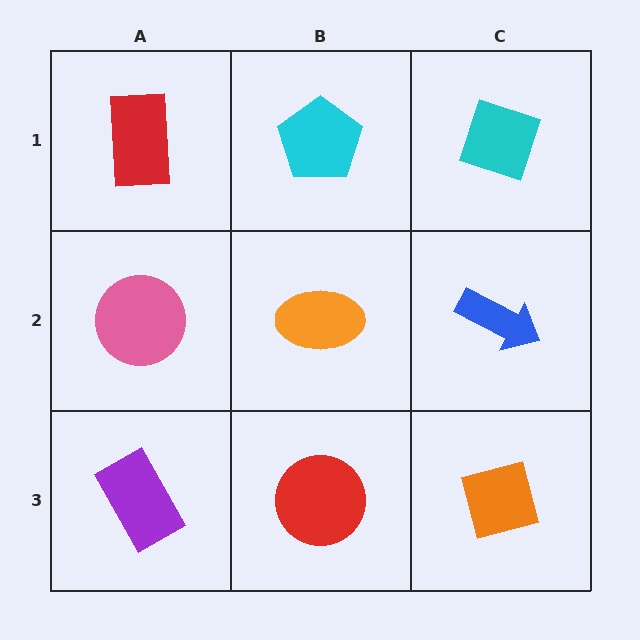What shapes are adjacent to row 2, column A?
A red rectangle (row 1, column A), a purple rectangle (row 3, column A), an orange ellipse (row 2, column B).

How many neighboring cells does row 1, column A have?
2.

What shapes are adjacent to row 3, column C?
A blue arrow (row 2, column C), a red circle (row 3, column B).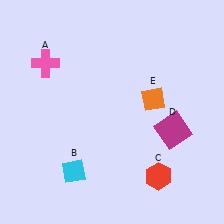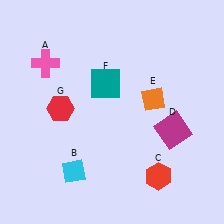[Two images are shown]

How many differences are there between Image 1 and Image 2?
There are 2 differences between the two images.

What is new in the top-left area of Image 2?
A teal square (F) was added in the top-left area of Image 2.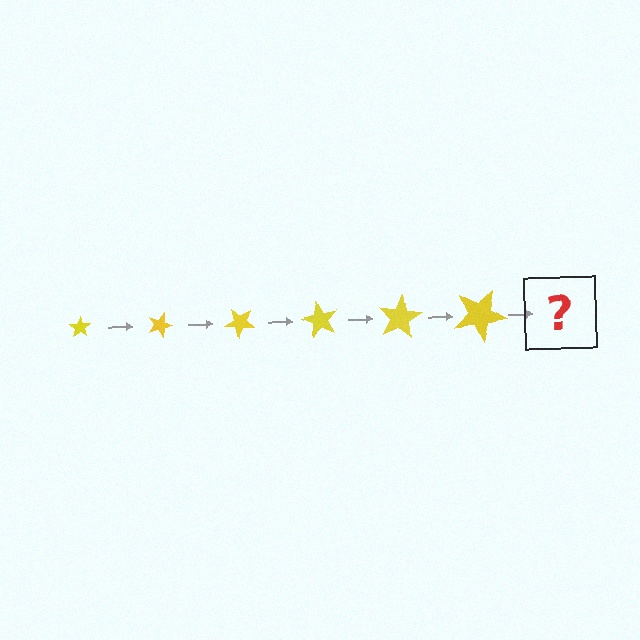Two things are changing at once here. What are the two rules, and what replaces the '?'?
The two rules are that the star grows larger each step and it rotates 20 degrees each step. The '?' should be a star, larger than the previous one and rotated 120 degrees from the start.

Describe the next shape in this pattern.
It should be a star, larger than the previous one and rotated 120 degrees from the start.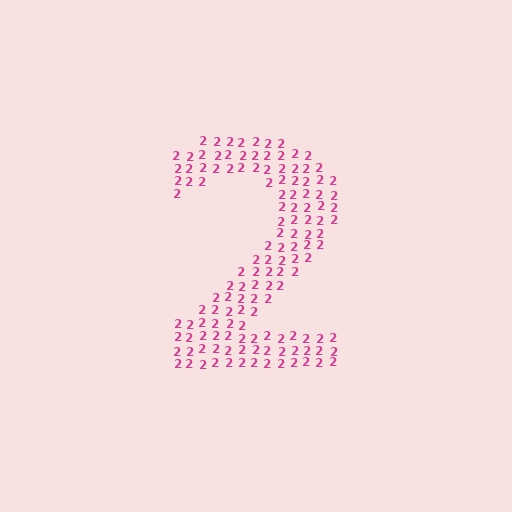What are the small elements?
The small elements are digit 2's.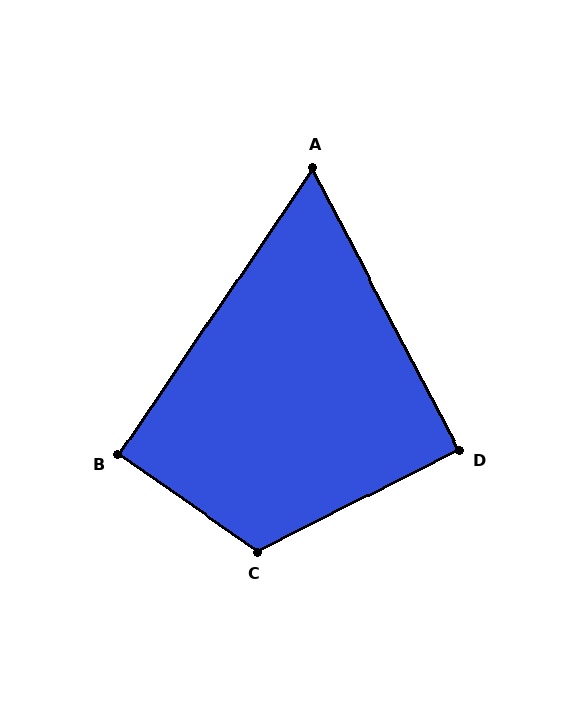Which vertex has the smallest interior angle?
A, at approximately 62 degrees.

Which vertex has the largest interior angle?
C, at approximately 118 degrees.